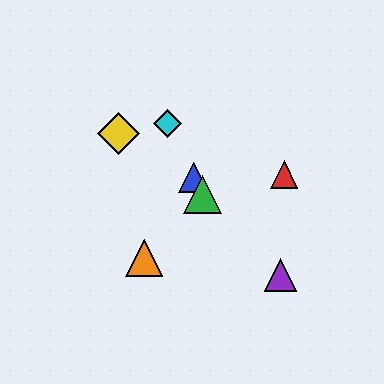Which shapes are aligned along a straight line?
The blue triangle, the green triangle, the cyan diamond are aligned along a straight line.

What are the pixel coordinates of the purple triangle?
The purple triangle is at (281, 275).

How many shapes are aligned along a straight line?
3 shapes (the blue triangle, the green triangle, the cyan diamond) are aligned along a straight line.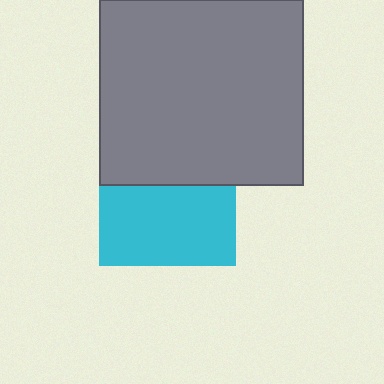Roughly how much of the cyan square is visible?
About half of it is visible (roughly 59%).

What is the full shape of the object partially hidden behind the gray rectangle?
The partially hidden object is a cyan square.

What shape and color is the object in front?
The object in front is a gray rectangle.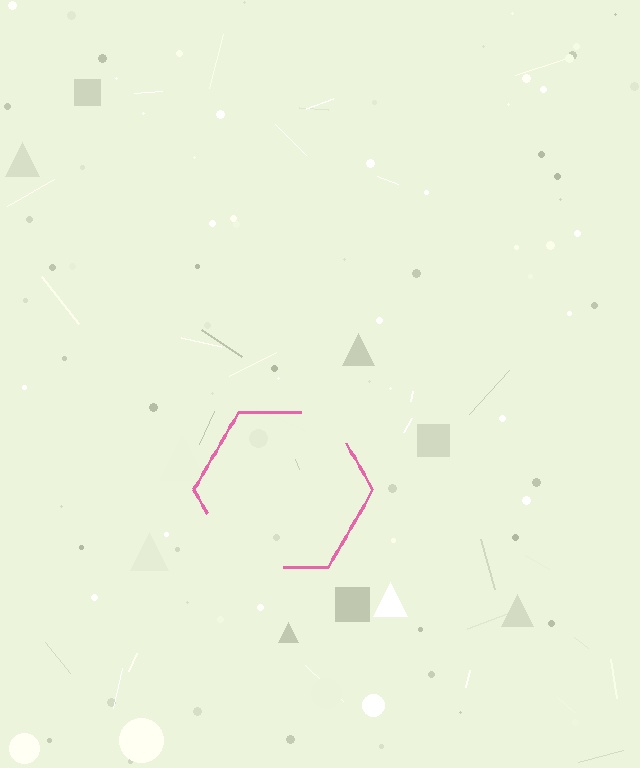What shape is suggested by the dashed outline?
The dashed outline suggests a hexagon.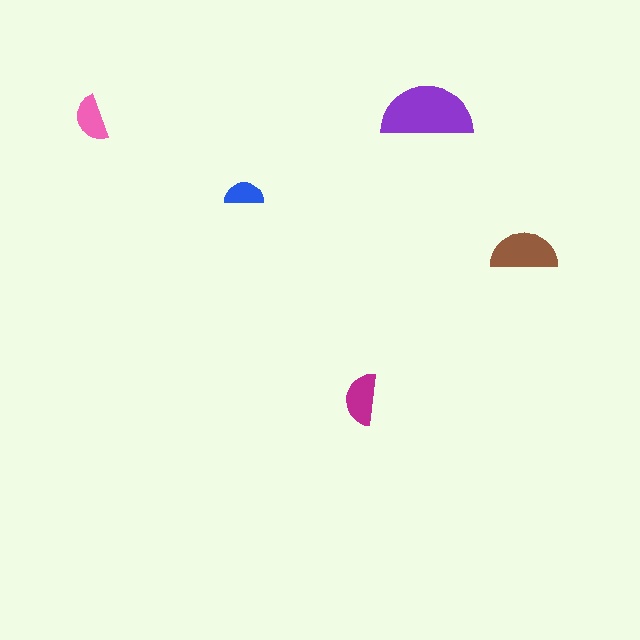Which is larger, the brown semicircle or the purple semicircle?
The purple one.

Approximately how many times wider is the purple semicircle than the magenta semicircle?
About 2 times wider.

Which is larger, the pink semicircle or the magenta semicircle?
The magenta one.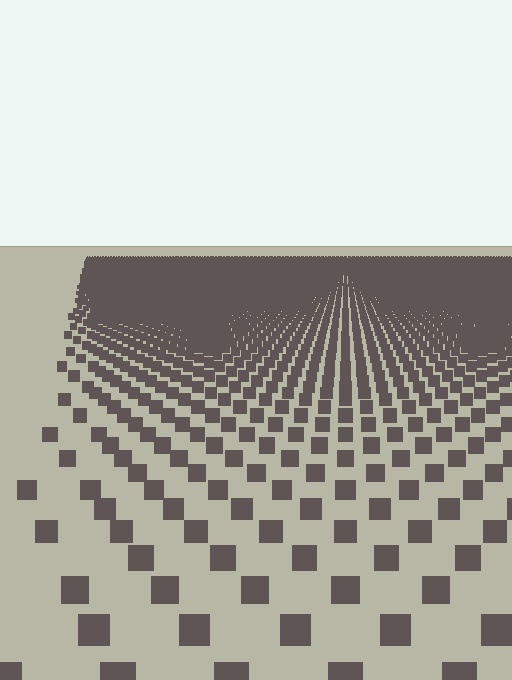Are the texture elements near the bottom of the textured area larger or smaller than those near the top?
Larger. Near the bottom, elements are closer to the viewer and appear at a bigger on-screen size.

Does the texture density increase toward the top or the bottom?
Density increases toward the top.